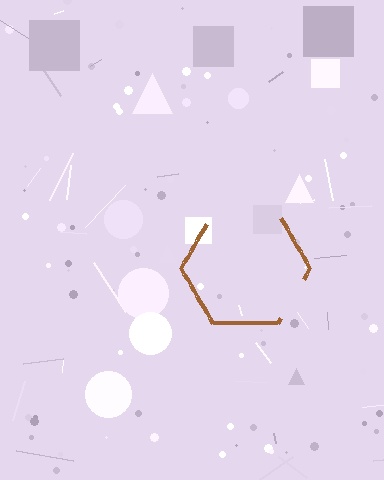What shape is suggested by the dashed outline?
The dashed outline suggests a hexagon.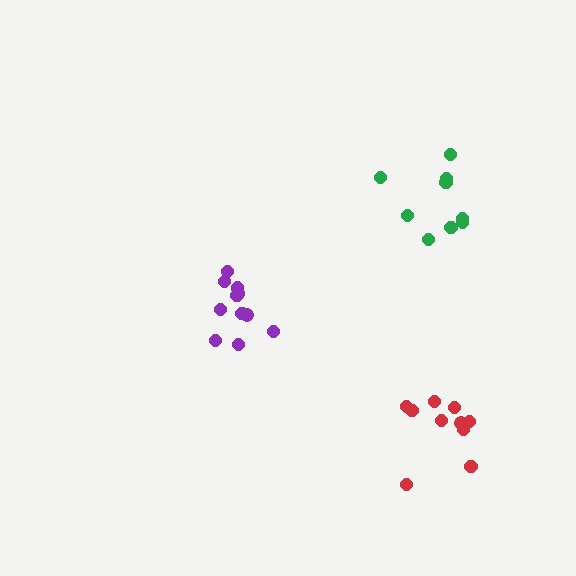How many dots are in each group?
Group 1: 9 dots, Group 2: 11 dots, Group 3: 10 dots (30 total).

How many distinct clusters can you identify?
There are 3 distinct clusters.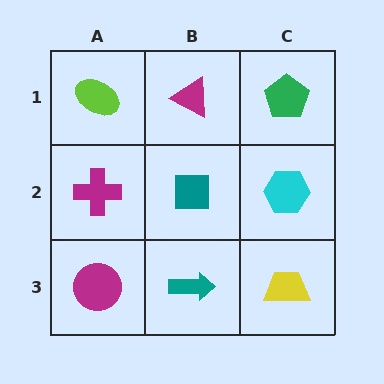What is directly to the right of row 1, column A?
A magenta triangle.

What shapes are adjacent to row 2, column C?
A green pentagon (row 1, column C), a yellow trapezoid (row 3, column C), a teal square (row 2, column B).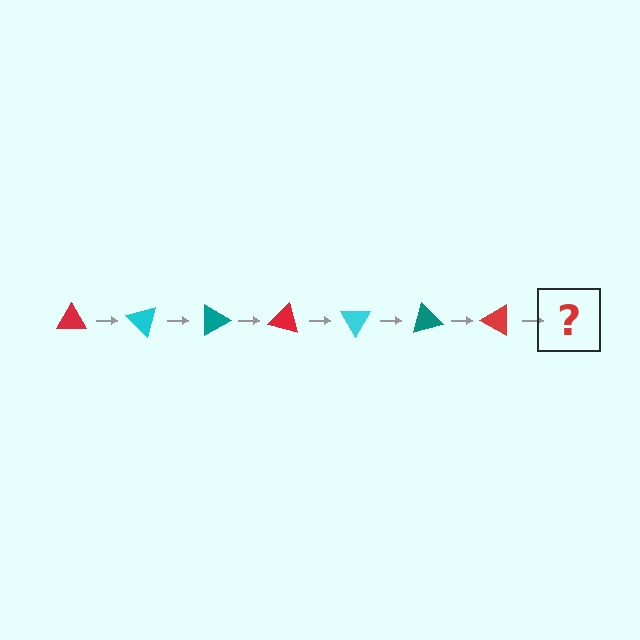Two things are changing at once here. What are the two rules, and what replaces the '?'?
The two rules are that it rotates 45 degrees each step and the color cycles through red, cyan, and teal. The '?' should be a cyan triangle, rotated 315 degrees from the start.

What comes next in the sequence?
The next element should be a cyan triangle, rotated 315 degrees from the start.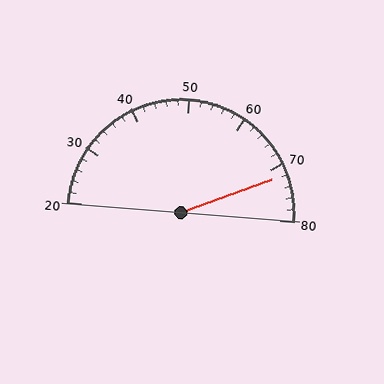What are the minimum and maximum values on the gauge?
The gauge ranges from 20 to 80.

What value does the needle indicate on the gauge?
The needle indicates approximately 72.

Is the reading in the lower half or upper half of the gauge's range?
The reading is in the upper half of the range (20 to 80).